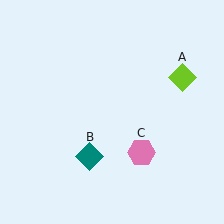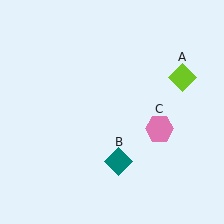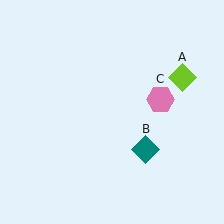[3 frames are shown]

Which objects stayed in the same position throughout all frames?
Lime diamond (object A) remained stationary.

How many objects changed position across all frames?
2 objects changed position: teal diamond (object B), pink hexagon (object C).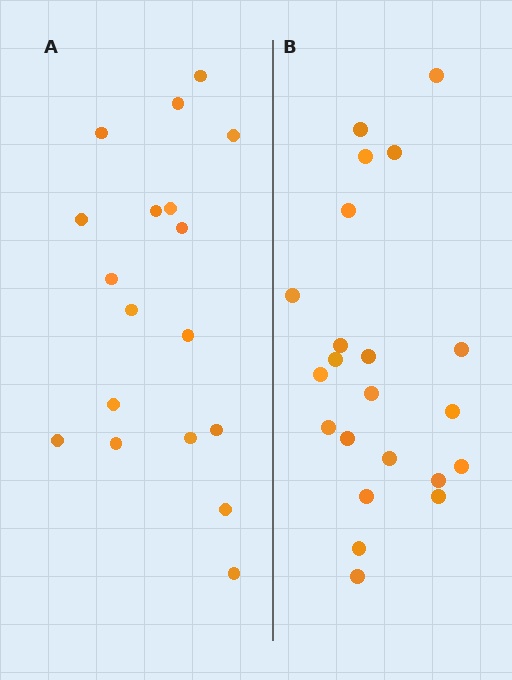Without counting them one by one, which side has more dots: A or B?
Region B (the right region) has more dots.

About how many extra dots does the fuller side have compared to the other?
Region B has about 4 more dots than region A.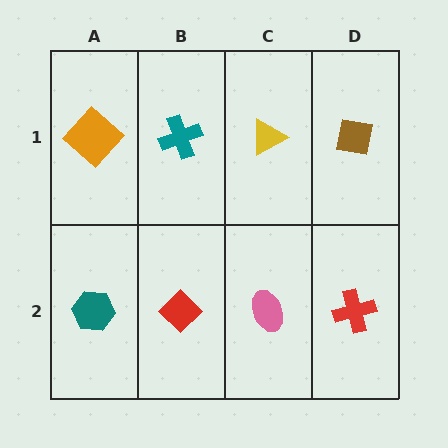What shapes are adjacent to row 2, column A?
An orange diamond (row 1, column A), a red diamond (row 2, column B).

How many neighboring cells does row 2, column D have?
2.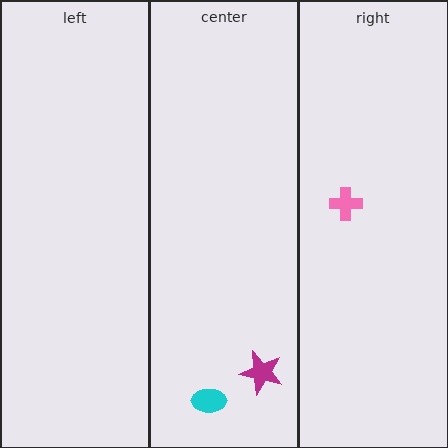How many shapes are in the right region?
1.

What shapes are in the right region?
The pink cross.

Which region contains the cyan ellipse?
The center region.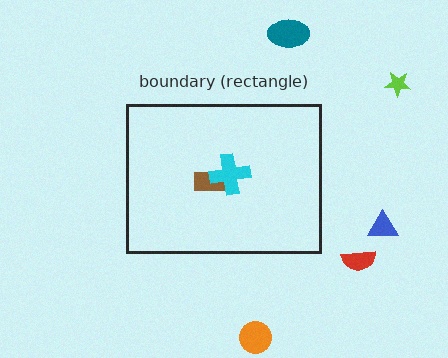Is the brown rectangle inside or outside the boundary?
Inside.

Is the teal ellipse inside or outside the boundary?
Outside.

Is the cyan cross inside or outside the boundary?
Inside.